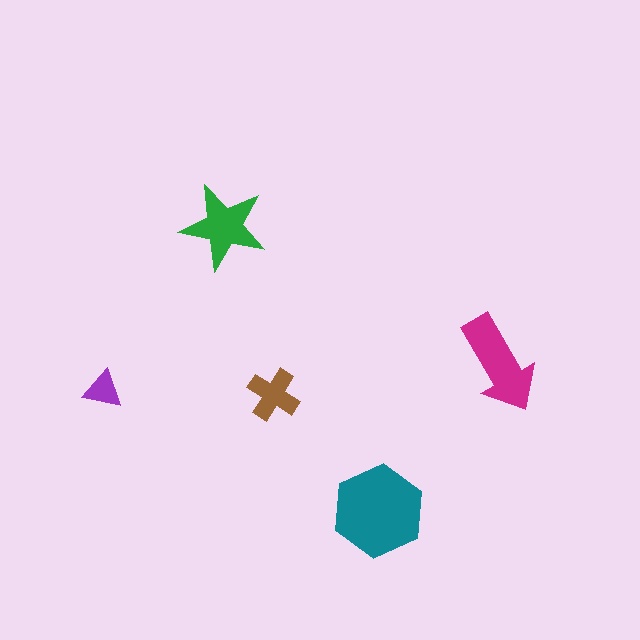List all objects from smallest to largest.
The purple triangle, the brown cross, the green star, the magenta arrow, the teal hexagon.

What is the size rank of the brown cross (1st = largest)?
4th.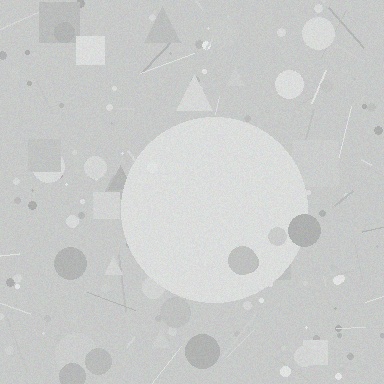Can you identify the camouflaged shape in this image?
The camouflaged shape is a circle.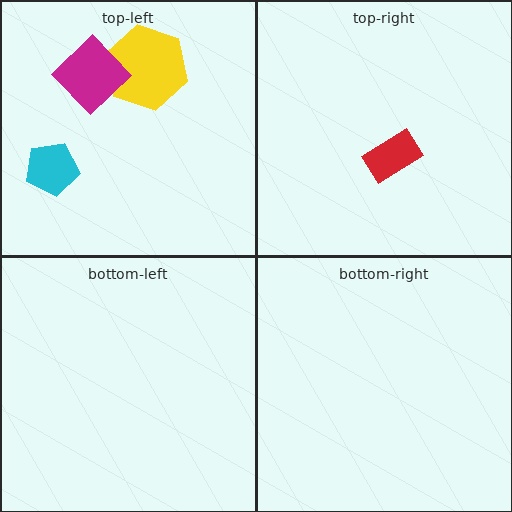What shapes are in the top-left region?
The yellow hexagon, the cyan pentagon, the magenta diamond.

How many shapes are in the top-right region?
1.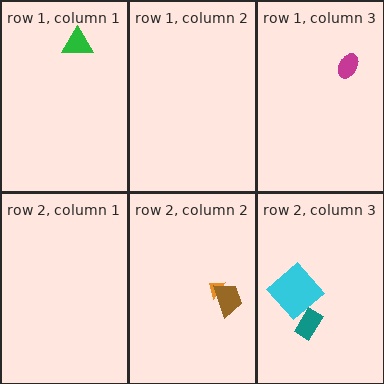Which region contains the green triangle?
The row 1, column 1 region.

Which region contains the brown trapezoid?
The row 2, column 2 region.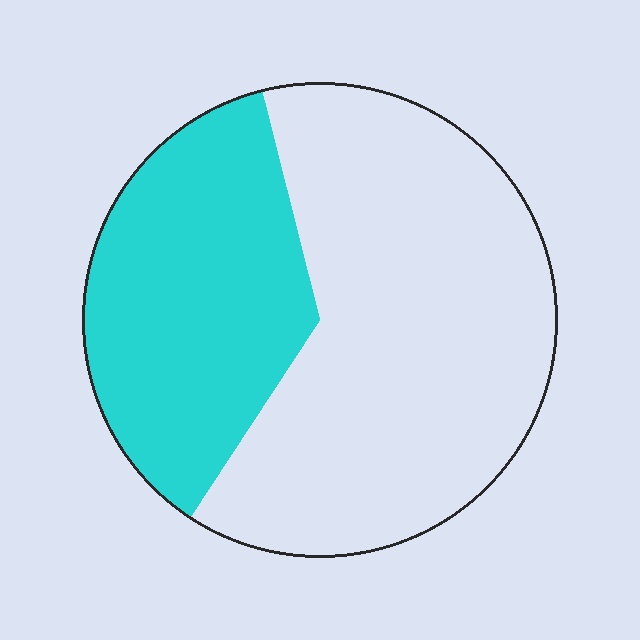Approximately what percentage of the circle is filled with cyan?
Approximately 35%.